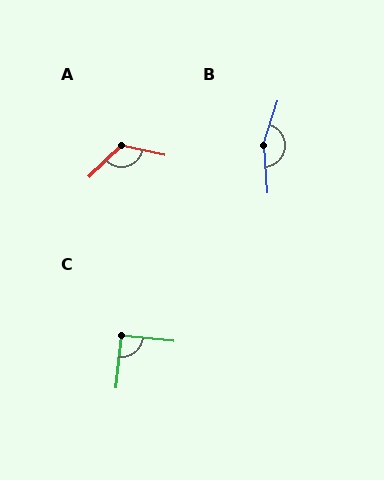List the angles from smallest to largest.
C (91°), A (123°), B (157°).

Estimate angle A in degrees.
Approximately 123 degrees.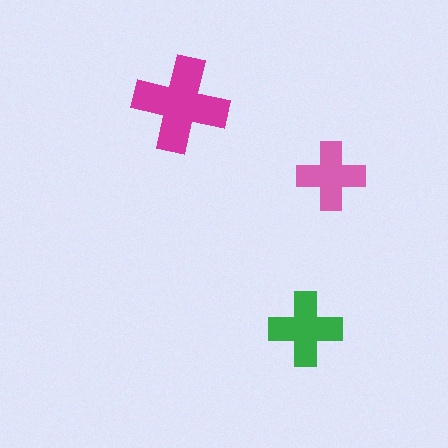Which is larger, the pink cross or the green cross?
The green one.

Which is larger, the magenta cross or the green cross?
The magenta one.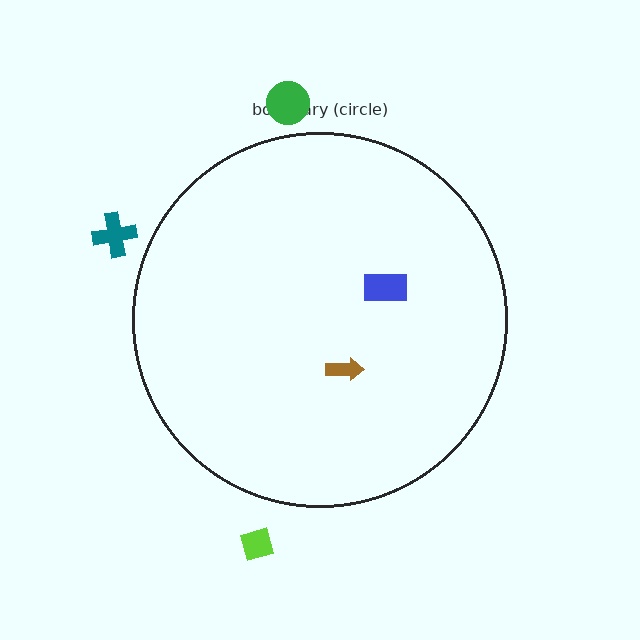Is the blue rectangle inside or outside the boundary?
Inside.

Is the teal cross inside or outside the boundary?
Outside.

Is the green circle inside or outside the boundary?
Outside.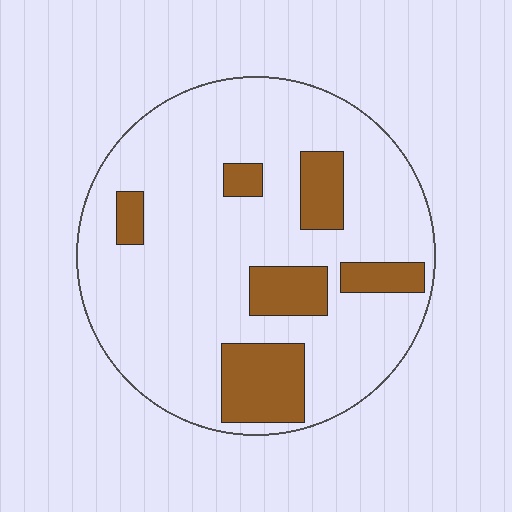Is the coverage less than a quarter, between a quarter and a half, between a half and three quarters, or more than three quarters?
Less than a quarter.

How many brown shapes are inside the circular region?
6.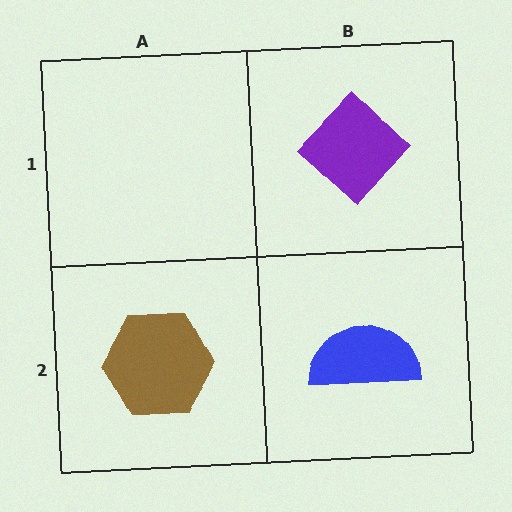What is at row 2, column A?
A brown hexagon.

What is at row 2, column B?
A blue semicircle.